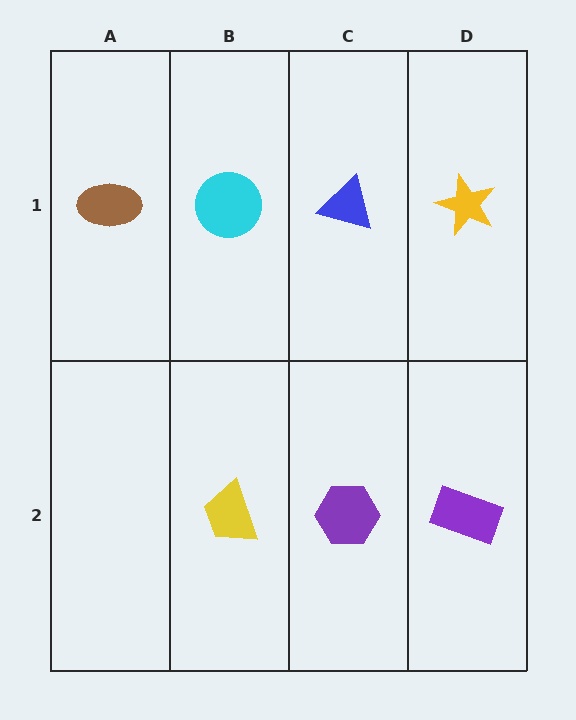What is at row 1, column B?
A cyan circle.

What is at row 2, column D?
A purple rectangle.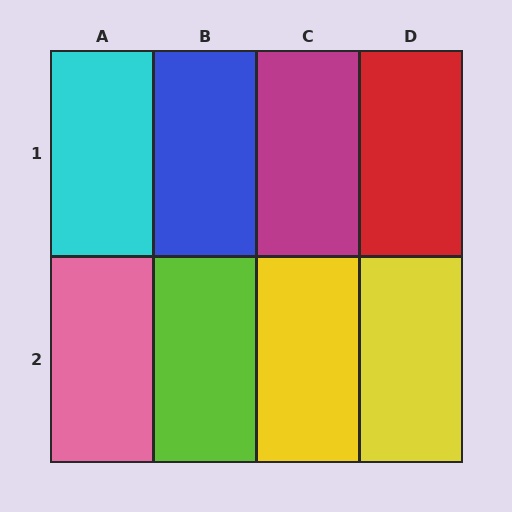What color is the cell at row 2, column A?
Pink.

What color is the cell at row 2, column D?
Yellow.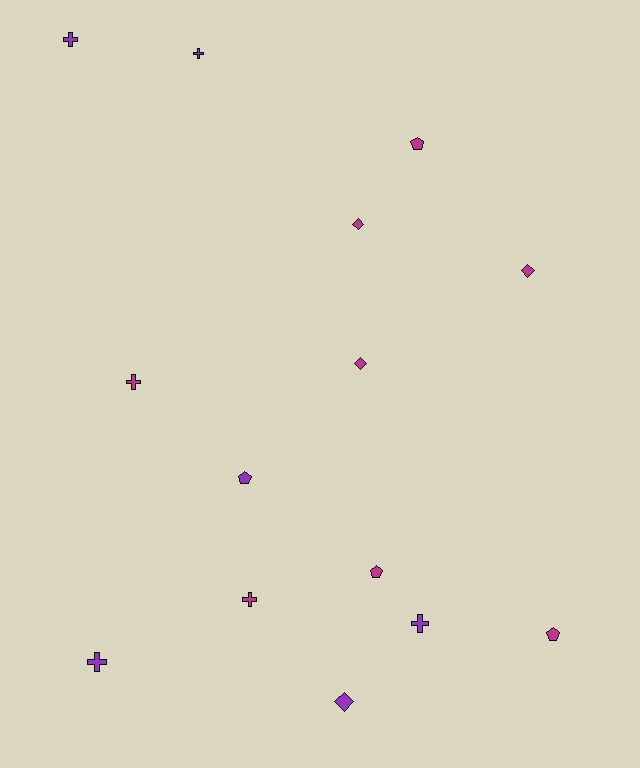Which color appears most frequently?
Magenta, with 8 objects.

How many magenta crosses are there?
There are 2 magenta crosses.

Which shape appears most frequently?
Cross, with 6 objects.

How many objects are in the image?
There are 14 objects.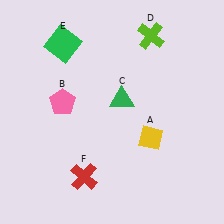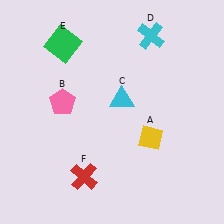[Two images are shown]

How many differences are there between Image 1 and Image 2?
There are 2 differences between the two images.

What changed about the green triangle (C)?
In Image 1, C is green. In Image 2, it changed to cyan.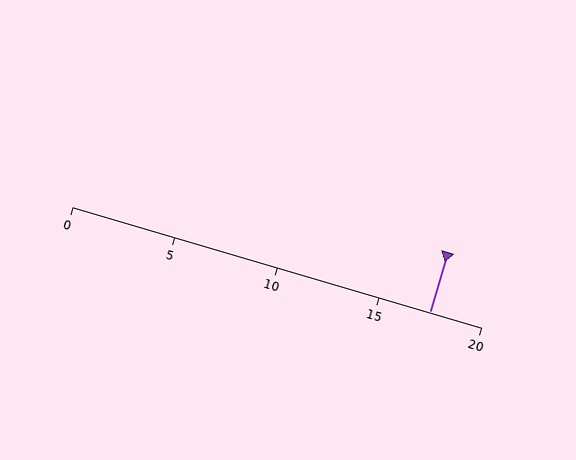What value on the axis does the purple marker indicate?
The marker indicates approximately 17.5.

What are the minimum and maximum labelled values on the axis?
The axis runs from 0 to 20.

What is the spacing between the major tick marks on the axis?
The major ticks are spaced 5 apart.